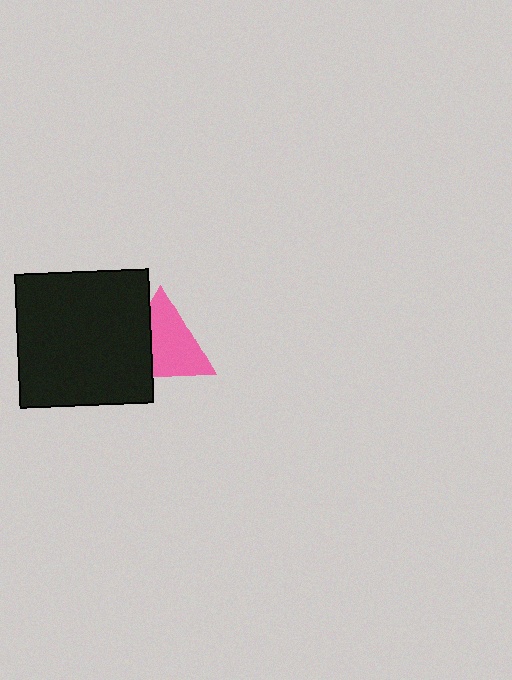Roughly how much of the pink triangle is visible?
Most of it is visible (roughly 68%).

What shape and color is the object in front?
The object in front is a black square.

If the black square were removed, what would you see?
You would see the complete pink triangle.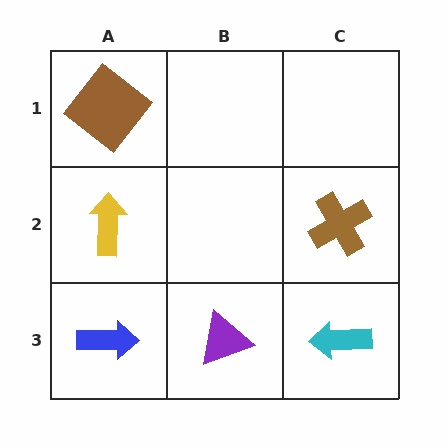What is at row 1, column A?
A brown diamond.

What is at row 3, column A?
A blue arrow.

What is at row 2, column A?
A yellow arrow.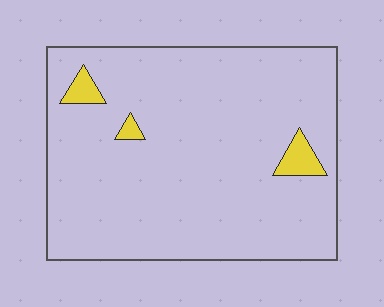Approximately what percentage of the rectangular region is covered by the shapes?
Approximately 5%.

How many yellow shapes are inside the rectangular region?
3.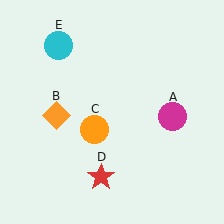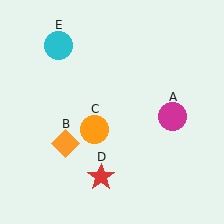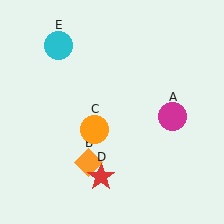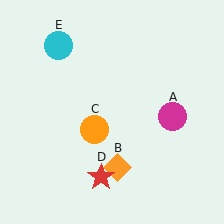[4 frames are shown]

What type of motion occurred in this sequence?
The orange diamond (object B) rotated counterclockwise around the center of the scene.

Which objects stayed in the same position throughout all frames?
Magenta circle (object A) and orange circle (object C) and red star (object D) and cyan circle (object E) remained stationary.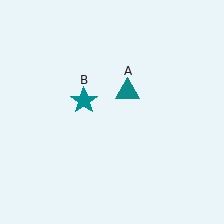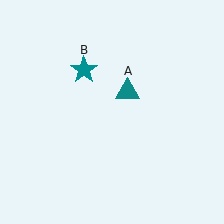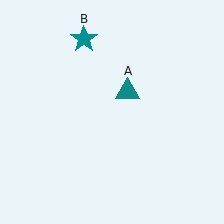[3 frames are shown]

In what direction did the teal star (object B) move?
The teal star (object B) moved up.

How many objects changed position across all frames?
1 object changed position: teal star (object B).